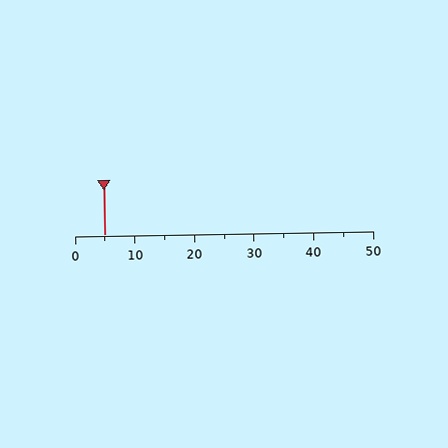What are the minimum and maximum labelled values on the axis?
The axis runs from 0 to 50.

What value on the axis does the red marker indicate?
The marker indicates approximately 5.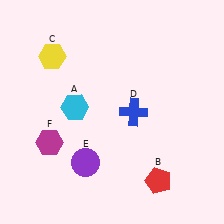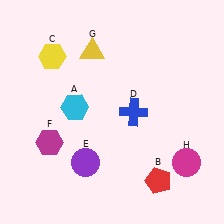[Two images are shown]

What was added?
A yellow triangle (G), a magenta circle (H) were added in Image 2.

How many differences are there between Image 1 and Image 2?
There are 2 differences between the two images.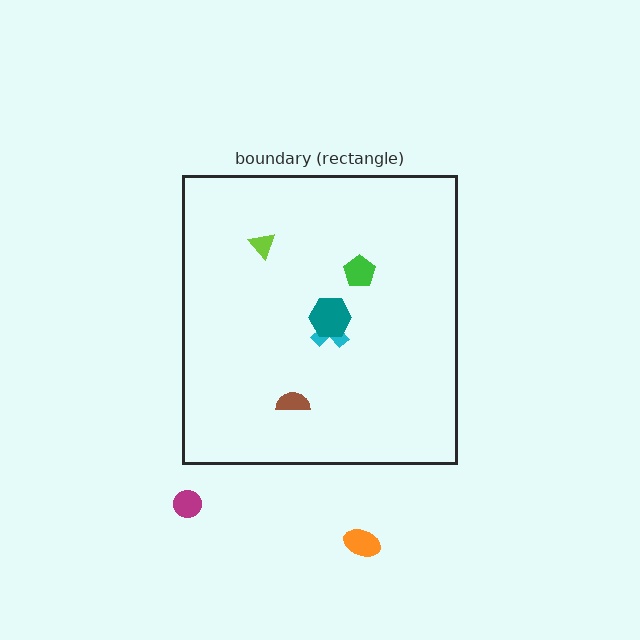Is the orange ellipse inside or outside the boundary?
Outside.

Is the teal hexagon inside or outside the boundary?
Inside.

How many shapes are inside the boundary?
5 inside, 2 outside.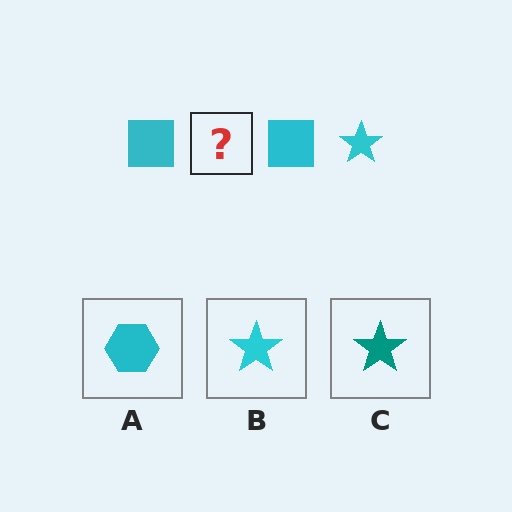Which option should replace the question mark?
Option B.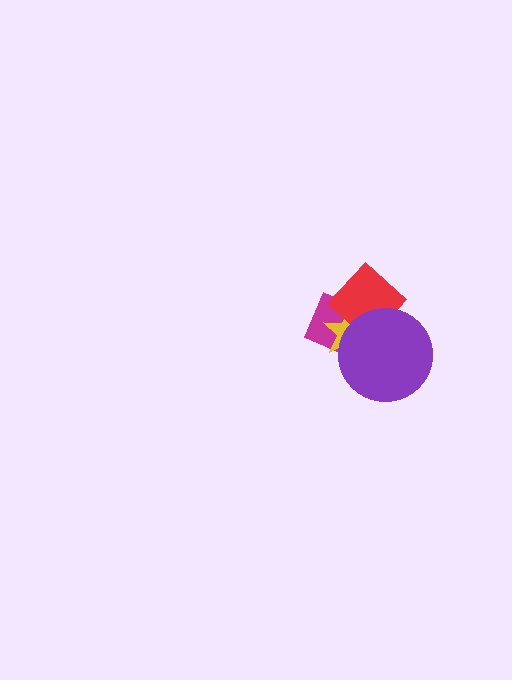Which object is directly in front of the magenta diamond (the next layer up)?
The yellow star is directly in front of the magenta diamond.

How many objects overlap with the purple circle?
3 objects overlap with the purple circle.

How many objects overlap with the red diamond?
3 objects overlap with the red diamond.